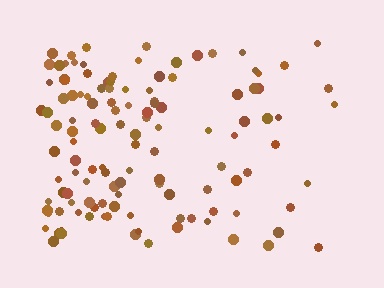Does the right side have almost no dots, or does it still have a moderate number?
Still a moderate number, just noticeably fewer than the left.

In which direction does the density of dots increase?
From right to left, with the left side densest.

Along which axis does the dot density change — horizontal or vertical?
Horizontal.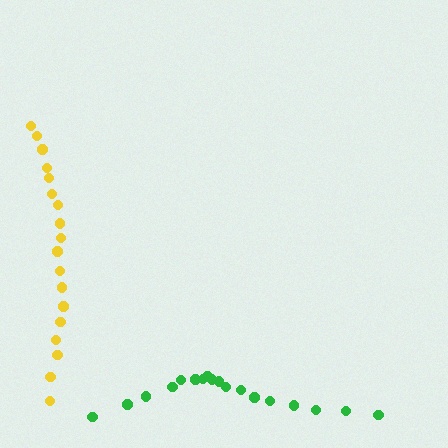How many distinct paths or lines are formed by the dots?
There are 2 distinct paths.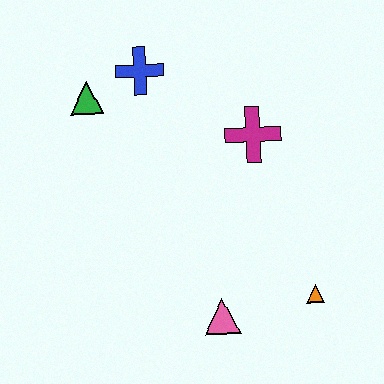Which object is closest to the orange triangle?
The pink triangle is closest to the orange triangle.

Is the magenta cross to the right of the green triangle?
Yes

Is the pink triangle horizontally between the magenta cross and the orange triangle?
No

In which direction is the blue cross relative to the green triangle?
The blue cross is to the right of the green triangle.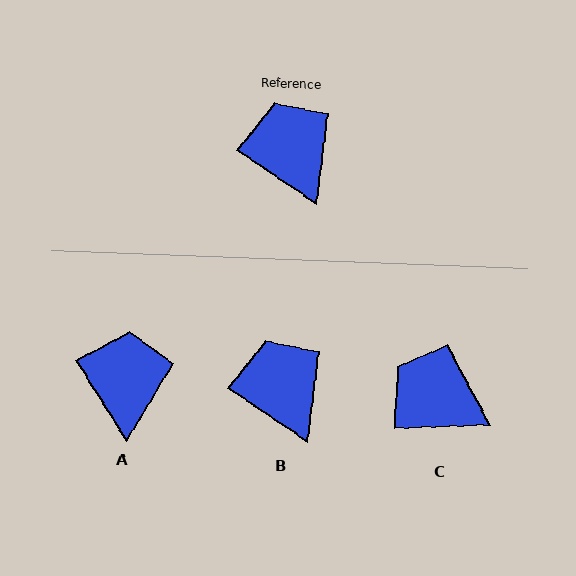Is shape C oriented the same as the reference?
No, it is off by about 36 degrees.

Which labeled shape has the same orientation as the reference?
B.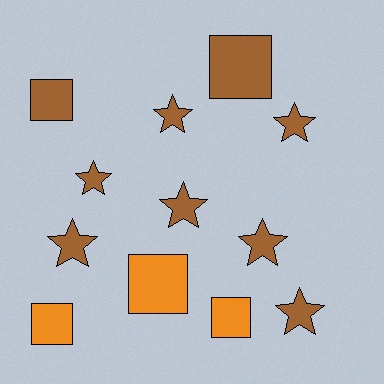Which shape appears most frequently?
Star, with 7 objects.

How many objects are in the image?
There are 12 objects.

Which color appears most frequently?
Brown, with 9 objects.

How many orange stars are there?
There are no orange stars.